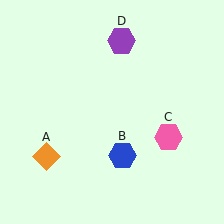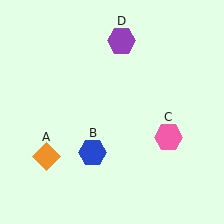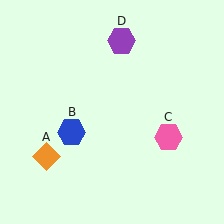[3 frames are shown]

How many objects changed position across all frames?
1 object changed position: blue hexagon (object B).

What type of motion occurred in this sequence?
The blue hexagon (object B) rotated clockwise around the center of the scene.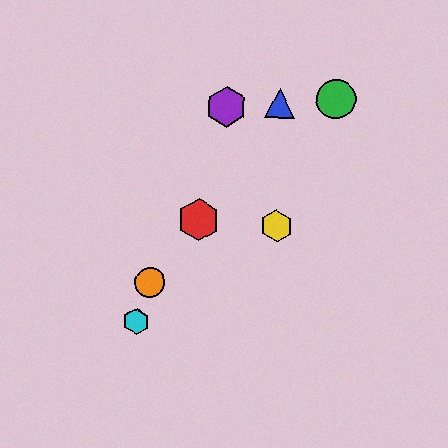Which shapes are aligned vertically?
The blue triangle, the yellow hexagon are aligned vertically.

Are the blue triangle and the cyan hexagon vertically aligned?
No, the blue triangle is at x≈280 and the cyan hexagon is at x≈136.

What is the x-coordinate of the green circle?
The green circle is at x≈336.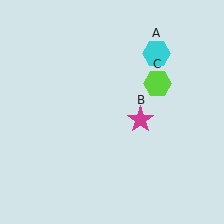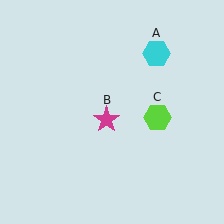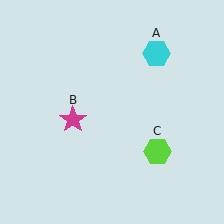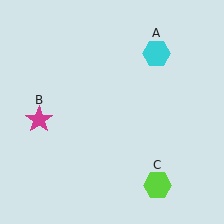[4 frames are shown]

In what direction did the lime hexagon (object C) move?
The lime hexagon (object C) moved down.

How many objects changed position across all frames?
2 objects changed position: magenta star (object B), lime hexagon (object C).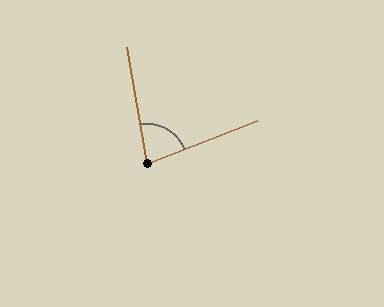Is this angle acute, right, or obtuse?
It is acute.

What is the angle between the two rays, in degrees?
Approximately 78 degrees.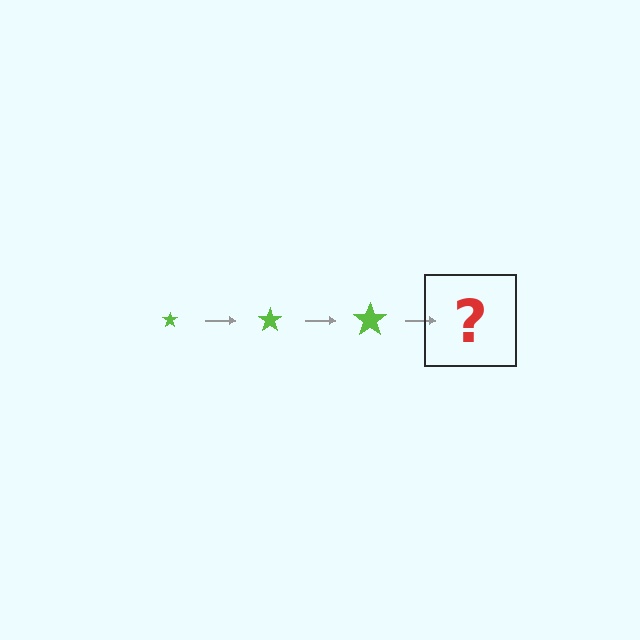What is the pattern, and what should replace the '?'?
The pattern is that the star gets progressively larger each step. The '?' should be a lime star, larger than the previous one.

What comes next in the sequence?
The next element should be a lime star, larger than the previous one.